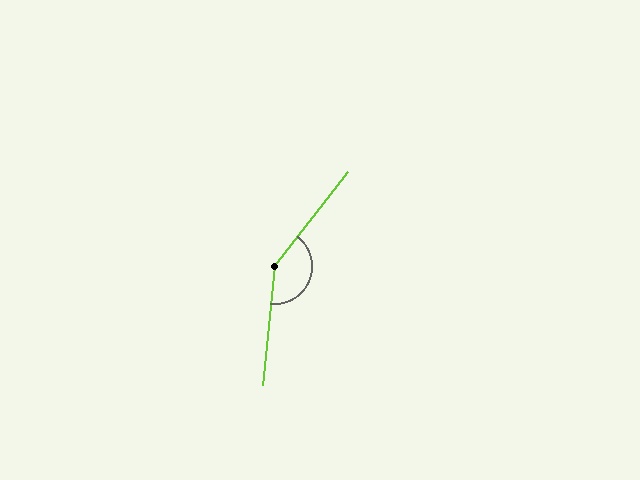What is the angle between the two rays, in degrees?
Approximately 148 degrees.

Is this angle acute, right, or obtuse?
It is obtuse.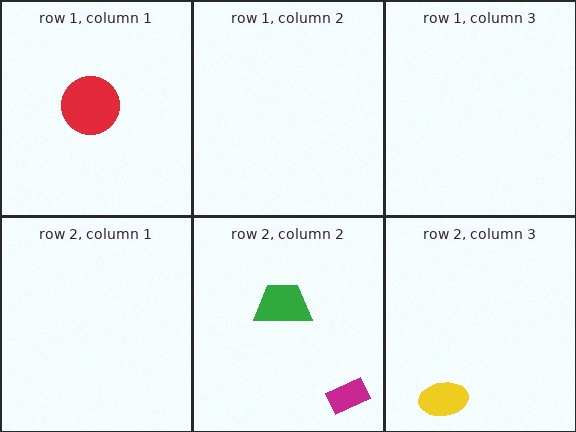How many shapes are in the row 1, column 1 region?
1.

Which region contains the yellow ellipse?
The row 2, column 3 region.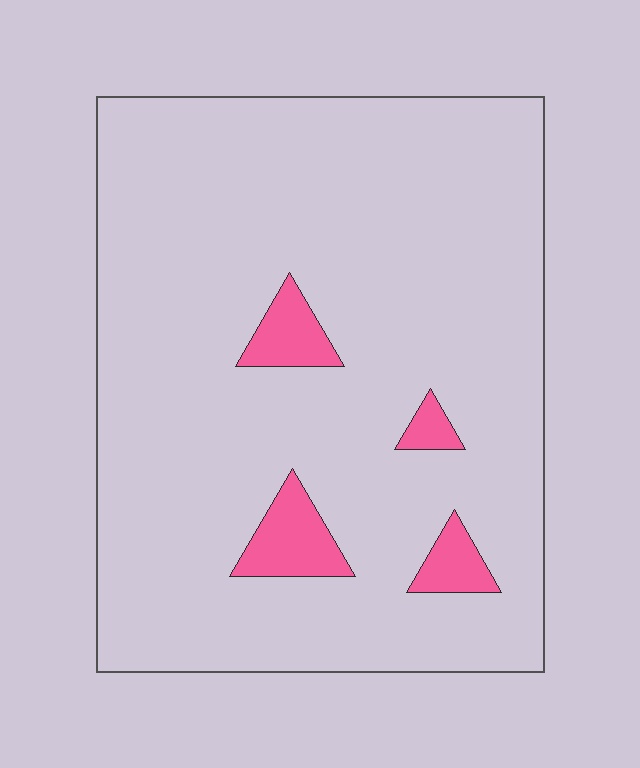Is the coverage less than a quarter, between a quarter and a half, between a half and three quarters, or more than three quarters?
Less than a quarter.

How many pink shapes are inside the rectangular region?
4.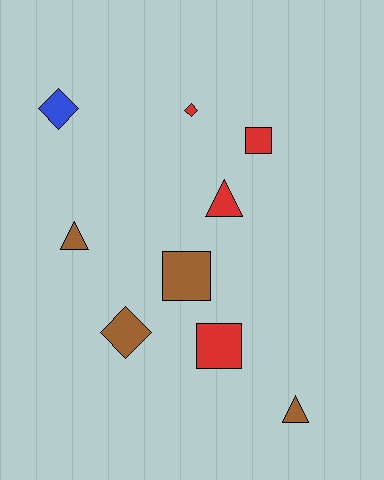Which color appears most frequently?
Brown, with 4 objects.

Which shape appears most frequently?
Diamond, with 3 objects.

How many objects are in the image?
There are 9 objects.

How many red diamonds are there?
There is 1 red diamond.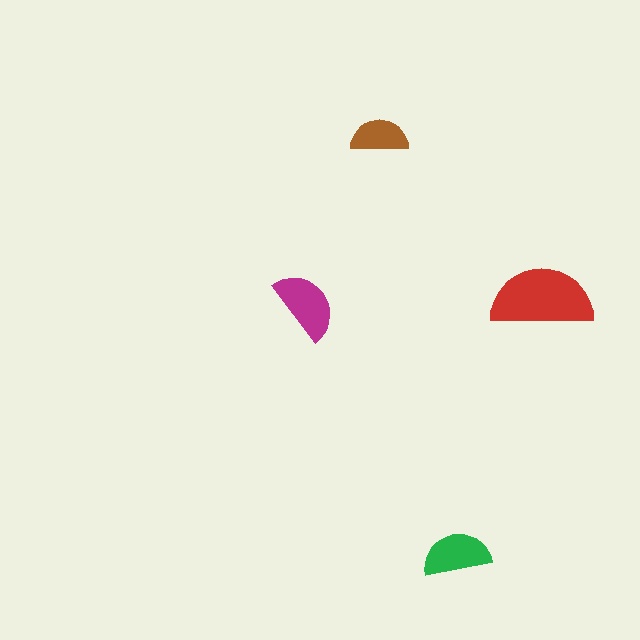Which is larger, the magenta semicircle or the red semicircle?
The red one.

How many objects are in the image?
There are 4 objects in the image.